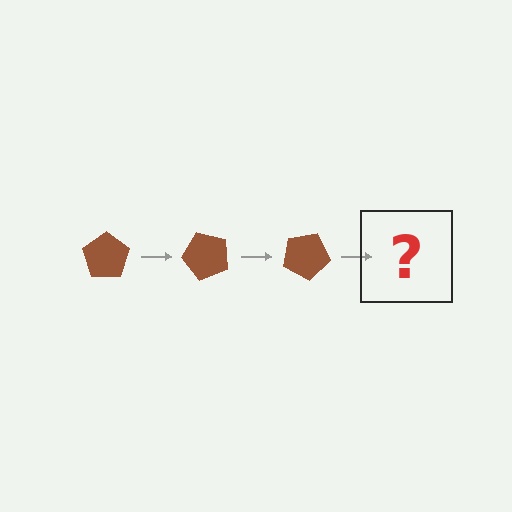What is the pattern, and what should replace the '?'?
The pattern is that the pentagon rotates 50 degrees each step. The '?' should be a brown pentagon rotated 150 degrees.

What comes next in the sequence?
The next element should be a brown pentagon rotated 150 degrees.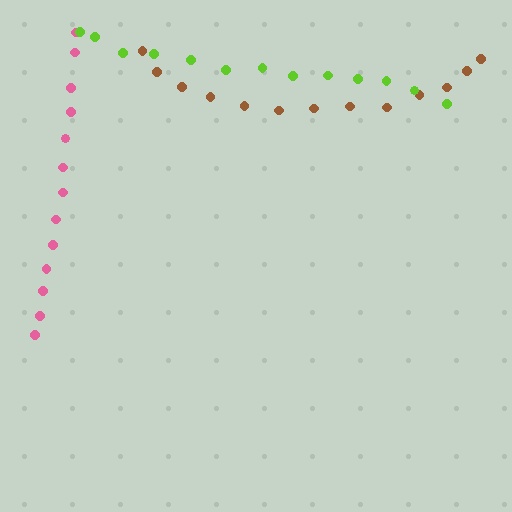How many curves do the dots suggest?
There are 3 distinct paths.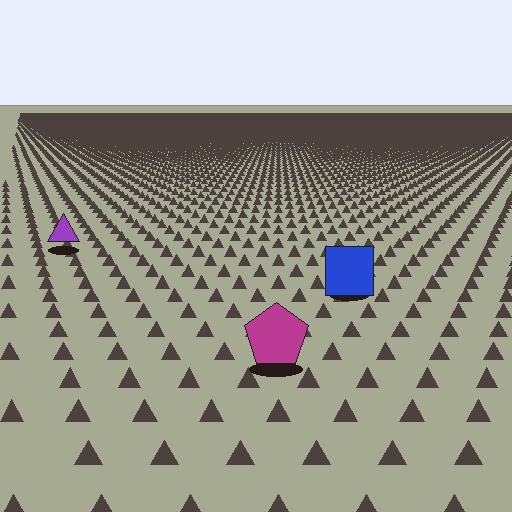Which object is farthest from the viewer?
The purple triangle is farthest from the viewer. It appears smaller and the ground texture around it is denser.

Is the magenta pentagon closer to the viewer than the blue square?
Yes. The magenta pentagon is closer — you can tell from the texture gradient: the ground texture is coarser near it.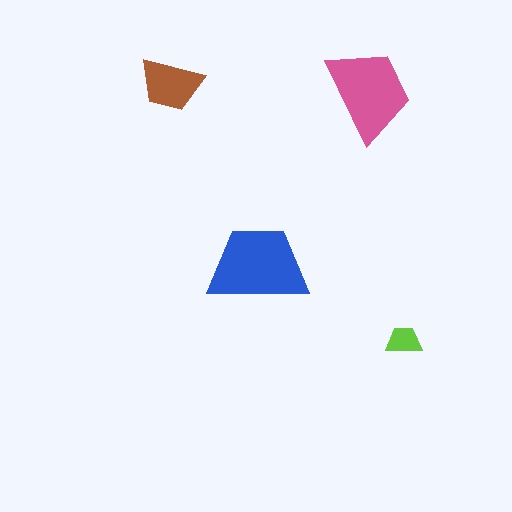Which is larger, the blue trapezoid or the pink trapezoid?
The blue one.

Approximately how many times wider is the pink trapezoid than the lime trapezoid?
About 2.5 times wider.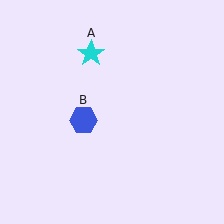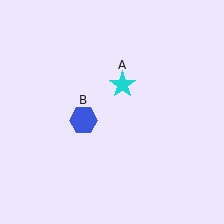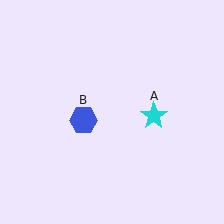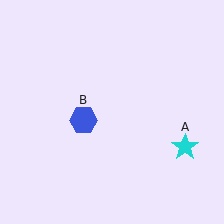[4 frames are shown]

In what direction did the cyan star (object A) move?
The cyan star (object A) moved down and to the right.